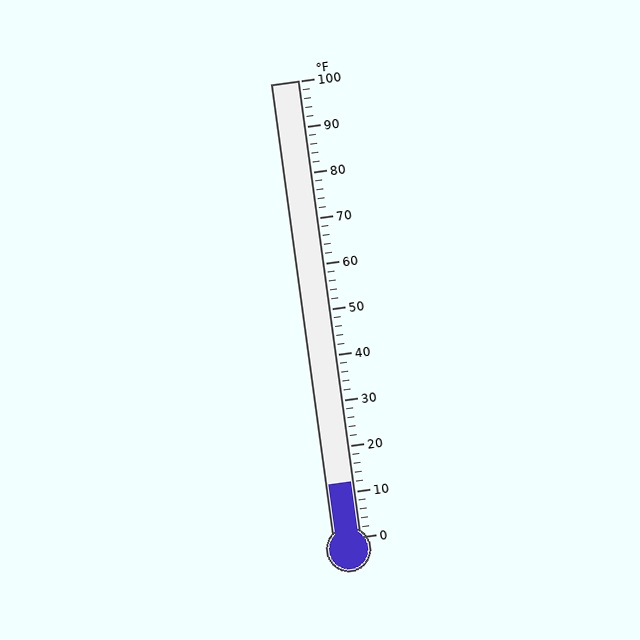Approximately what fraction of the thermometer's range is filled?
The thermometer is filled to approximately 10% of its range.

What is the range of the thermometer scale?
The thermometer scale ranges from 0°F to 100°F.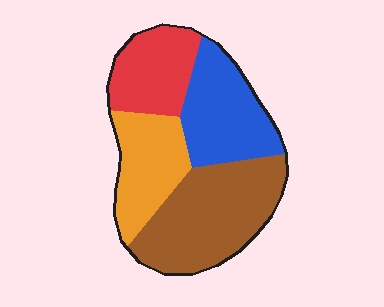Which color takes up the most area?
Brown, at roughly 35%.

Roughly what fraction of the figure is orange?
Orange takes up about one fifth (1/5) of the figure.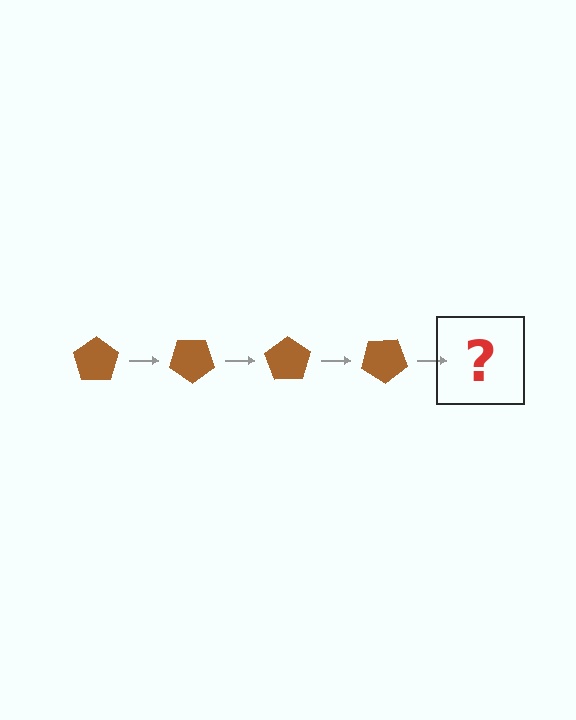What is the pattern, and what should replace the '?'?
The pattern is that the pentagon rotates 35 degrees each step. The '?' should be a brown pentagon rotated 140 degrees.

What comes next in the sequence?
The next element should be a brown pentagon rotated 140 degrees.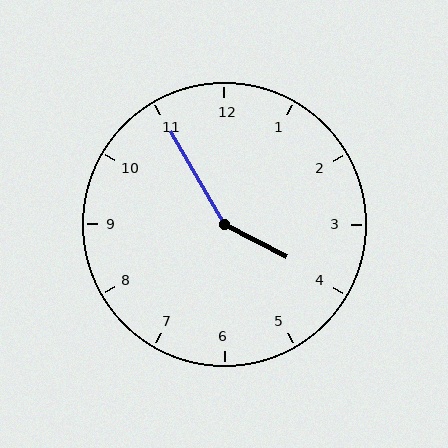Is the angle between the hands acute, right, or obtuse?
It is obtuse.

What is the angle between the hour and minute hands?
Approximately 148 degrees.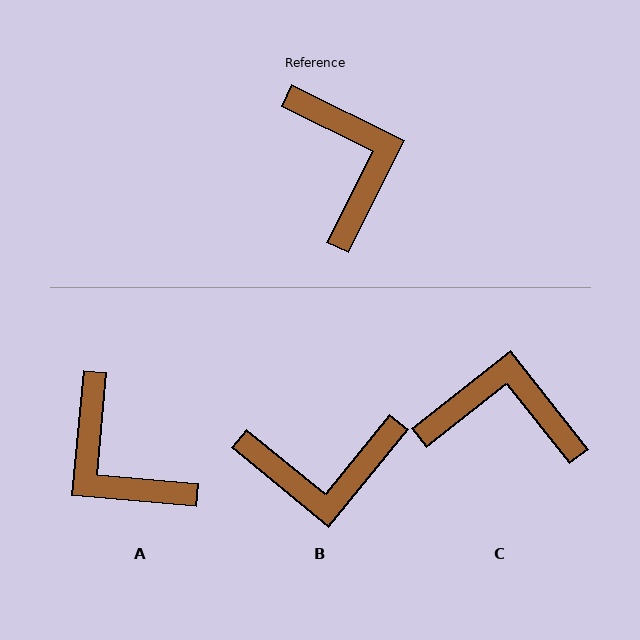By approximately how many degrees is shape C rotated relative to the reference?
Approximately 65 degrees counter-clockwise.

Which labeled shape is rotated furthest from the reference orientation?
A, about 159 degrees away.